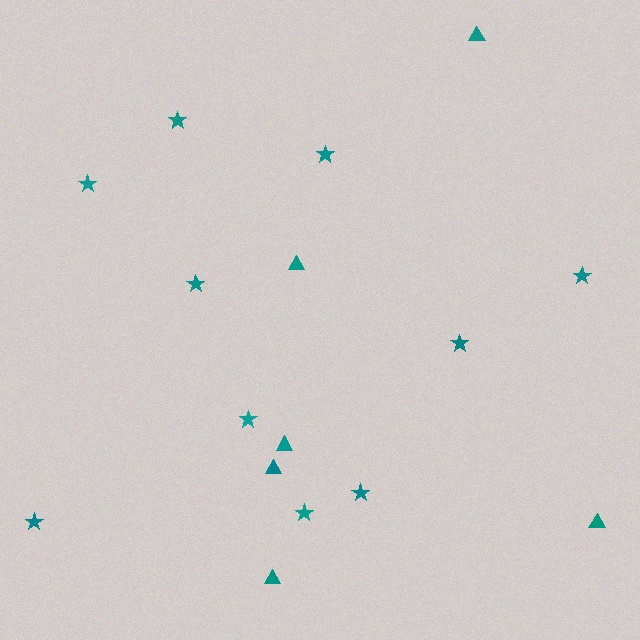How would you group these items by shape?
There are 2 groups: one group of stars (10) and one group of triangles (6).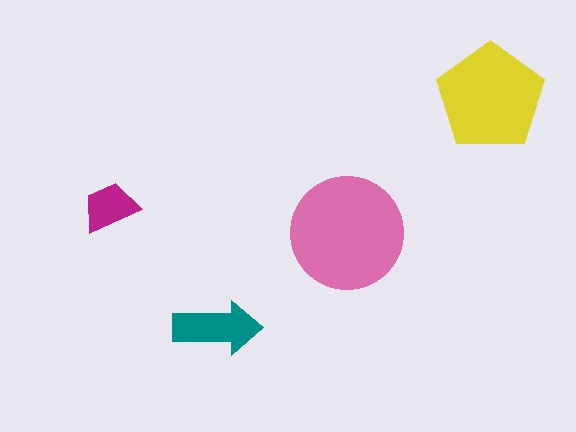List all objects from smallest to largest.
The magenta trapezoid, the teal arrow, the yellow pentagon, the pink circle.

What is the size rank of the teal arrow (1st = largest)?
3rd.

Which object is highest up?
The yellow pentagon is topmost.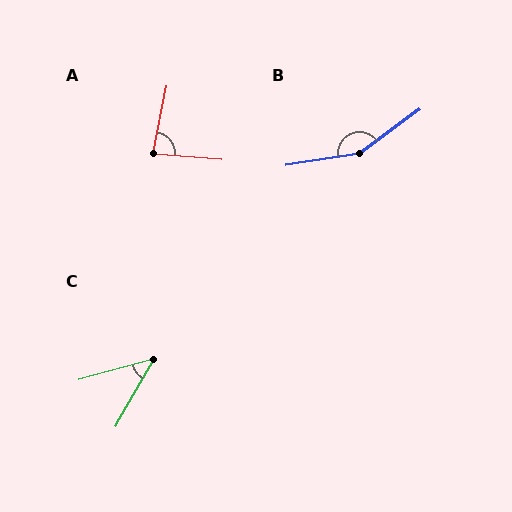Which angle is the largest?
B, at approximately 153 degrees.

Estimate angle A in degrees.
Approximately 83 degrees.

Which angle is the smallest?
C, at approximately 45 degrees.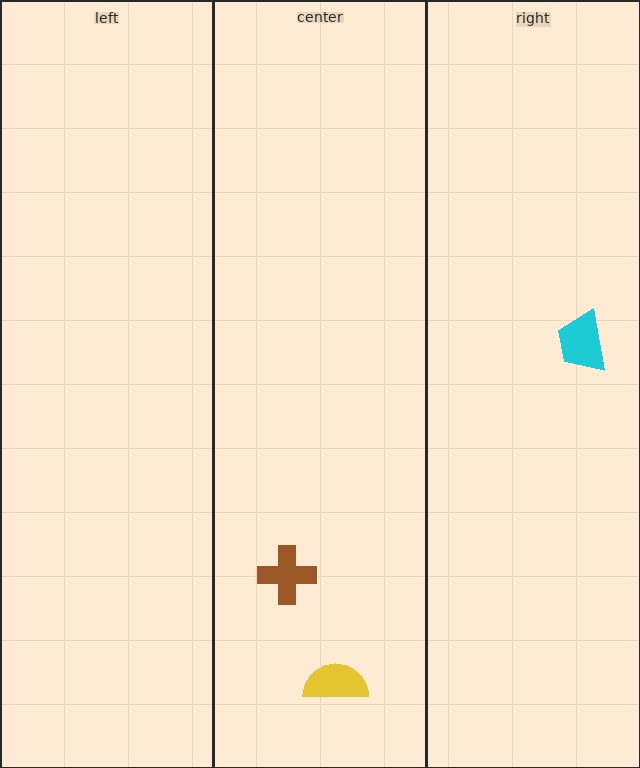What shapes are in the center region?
The brown cross, the yellow semicircle.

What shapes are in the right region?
The cyan trapezoid.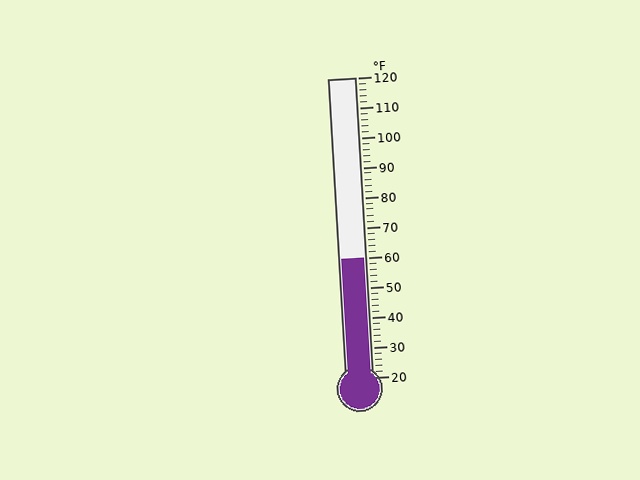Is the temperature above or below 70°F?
The temperature is below 70°F.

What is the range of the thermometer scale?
The thermometer scale ranges from 20°F to 120°F.